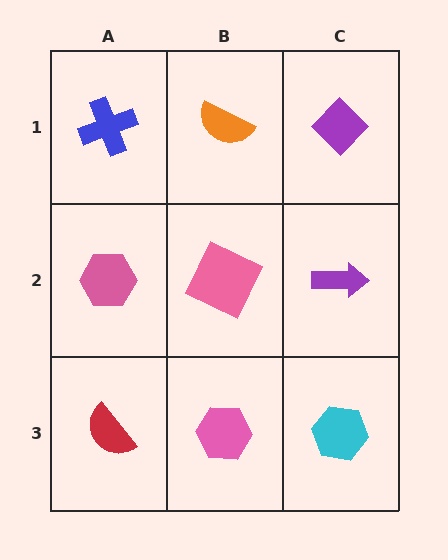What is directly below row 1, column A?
A pink hexagon.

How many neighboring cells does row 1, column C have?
2.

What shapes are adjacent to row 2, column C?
A purple diamond (row 1, column C), a cyan hexagon (row 3, column C), a pink square (row 2, column B).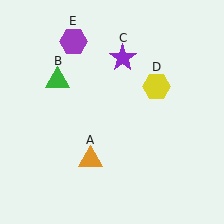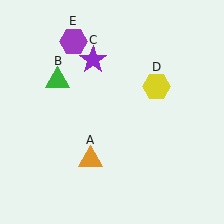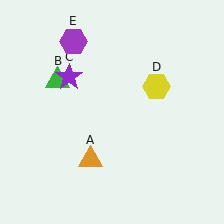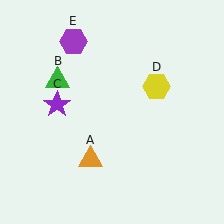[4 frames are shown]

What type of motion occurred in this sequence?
The purple star (object C) rotated counterclockwise around the center of the scene.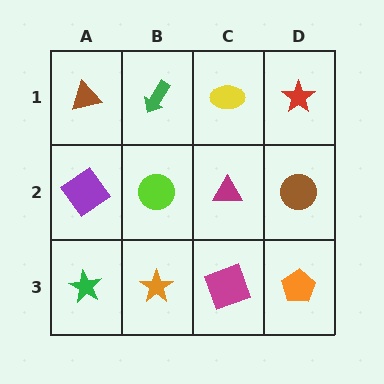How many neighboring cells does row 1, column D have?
2.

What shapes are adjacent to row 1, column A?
A purple diamond (row 2, column A), a green arrow (row 1, column B).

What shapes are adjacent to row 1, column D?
A brown circle (row 2, column D), a yellow ellipse (row 1, column C).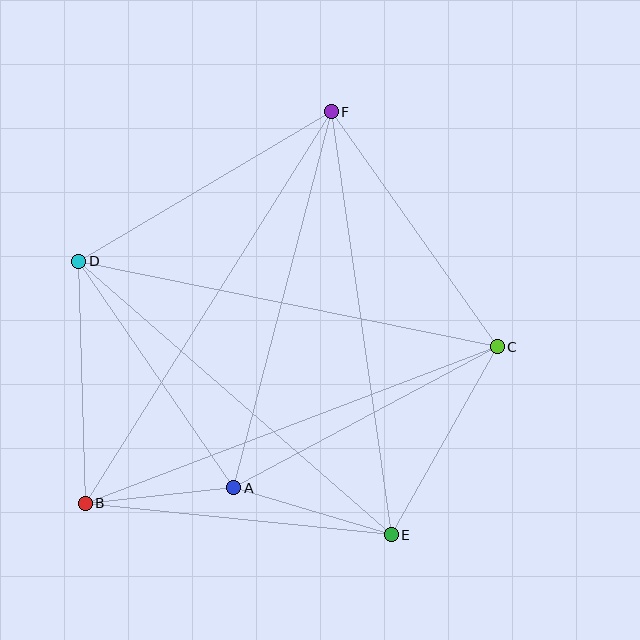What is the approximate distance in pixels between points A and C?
The distance between A and C is approximately 299 pixels.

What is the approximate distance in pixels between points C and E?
The distance between C and E is approximately 216 pixels.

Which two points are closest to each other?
Points A and B are closest to each other.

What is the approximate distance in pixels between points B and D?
The distance between B and D is approximately 242 pixels.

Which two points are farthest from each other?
Points B and F are farthest from each other.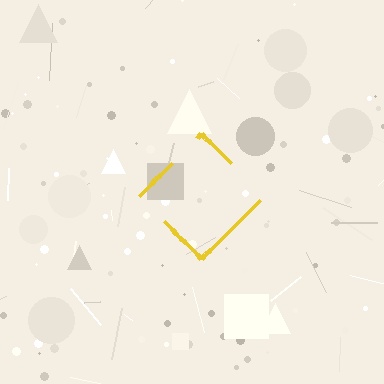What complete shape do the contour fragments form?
The contour fragments form a diamond.